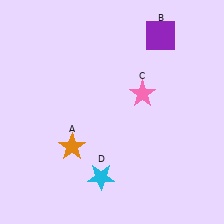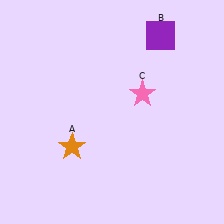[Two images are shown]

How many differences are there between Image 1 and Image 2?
There is 1 difference between the two images.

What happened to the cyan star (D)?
The cyan star (D) was removed in Image 2. It was in the bottom-left area of Image 1.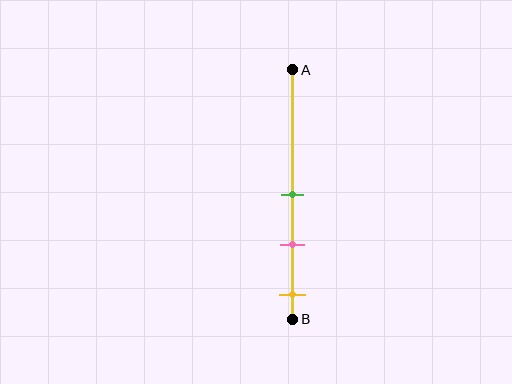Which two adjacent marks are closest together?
The green and pink marks are the closest adjacent pair.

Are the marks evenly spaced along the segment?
Yes, the marks are approximately evenly spaced.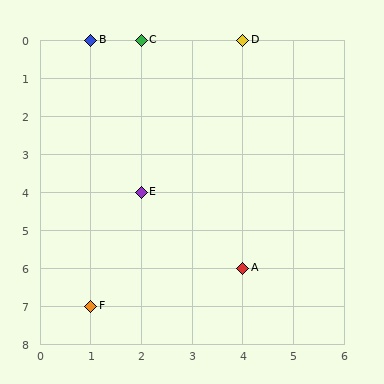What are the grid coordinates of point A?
Point A is at grid coordinates (4, 6).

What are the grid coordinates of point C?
Point C is at grid coordinates (2, 0).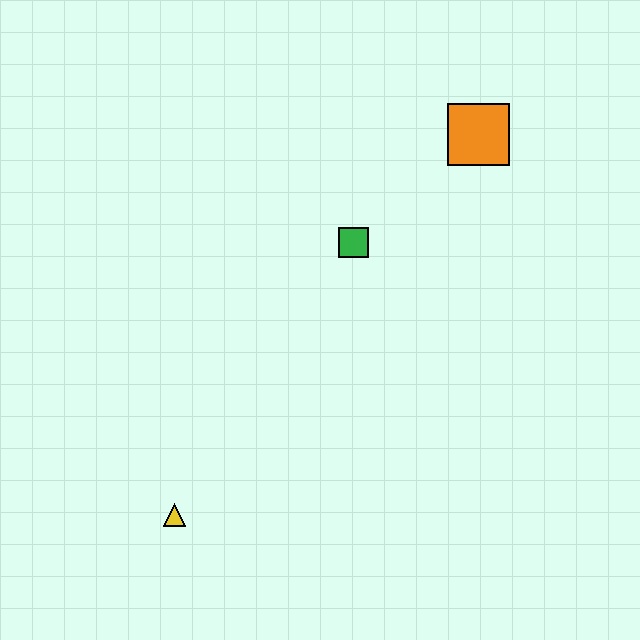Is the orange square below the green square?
No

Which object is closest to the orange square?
The green square is closest to the orange square.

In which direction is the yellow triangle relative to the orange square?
The yellow triangle is below the orange square.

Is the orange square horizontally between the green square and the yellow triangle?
No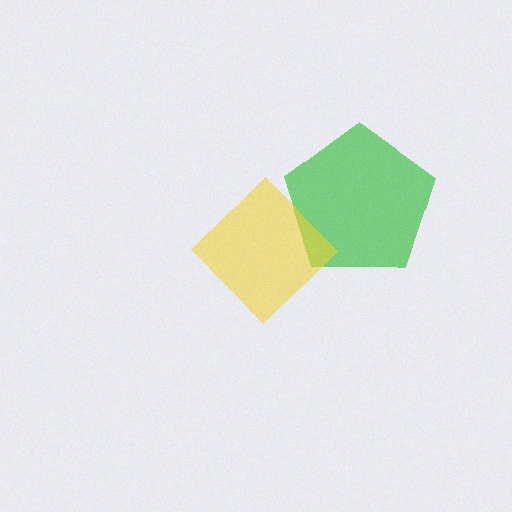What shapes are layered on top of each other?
The layered shapes are: a green pentagon, a yellow diamond.